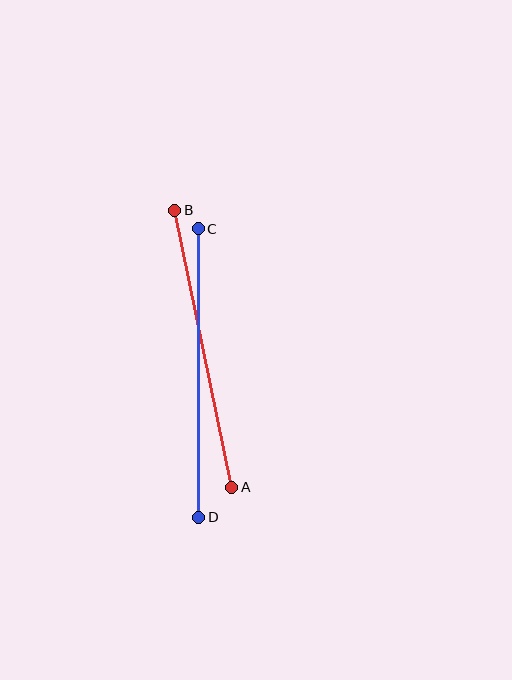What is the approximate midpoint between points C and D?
The midpoint is at approximately (198, 373) pixels.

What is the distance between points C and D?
The distance is approximately 288 pixels.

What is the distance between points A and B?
The distance is approximately 283 pixels.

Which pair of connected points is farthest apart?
Points C and D are farthest apart.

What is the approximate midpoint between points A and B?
The midpoint is at approximately (203, 349) pixels.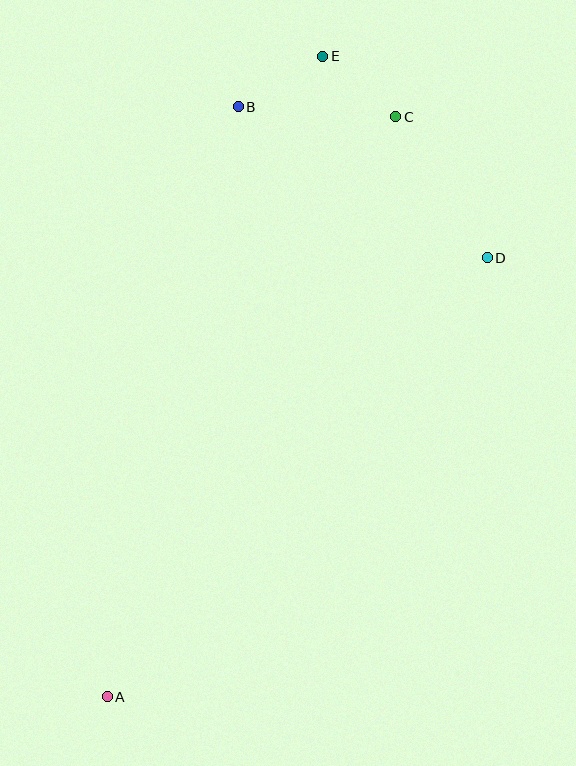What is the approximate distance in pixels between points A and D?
The distance between A and D is approximately 581 pixels.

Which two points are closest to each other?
Points C and E are closest to each other.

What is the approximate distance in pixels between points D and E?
The distance between D and E is approximately 260 pixels.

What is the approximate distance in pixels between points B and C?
The distance between B and C is approximately 158 pixels.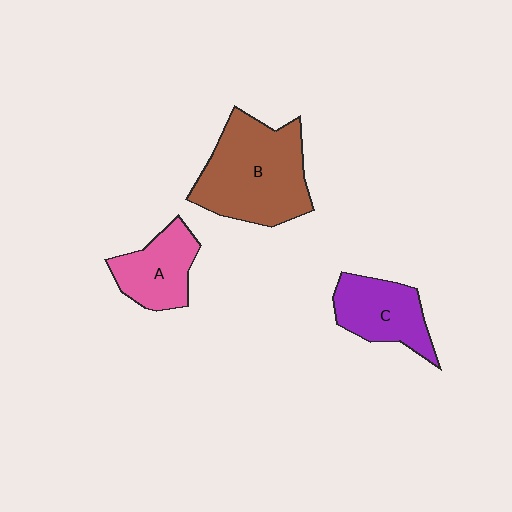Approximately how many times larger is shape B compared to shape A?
Approximately 1.9 times.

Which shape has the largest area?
Shape B (brown).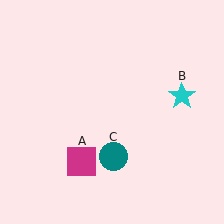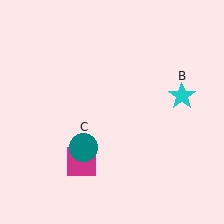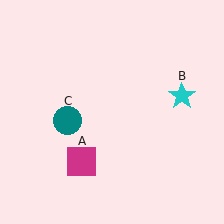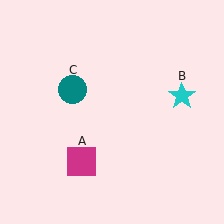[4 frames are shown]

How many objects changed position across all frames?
1 object changed position: teal circle (object C).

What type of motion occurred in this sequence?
The teal circle (object C) rotated clockwise around the center of the scene.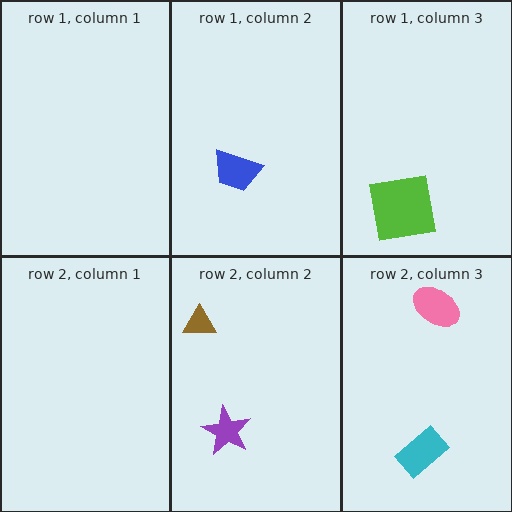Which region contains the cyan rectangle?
The row 2, column 3 region.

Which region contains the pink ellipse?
The row 2, column 3 region.